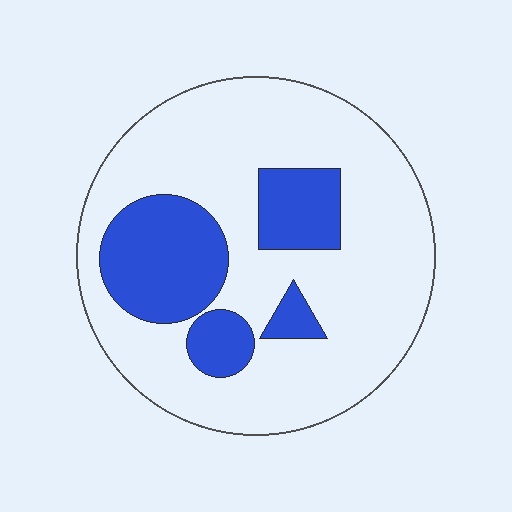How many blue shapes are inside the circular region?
4.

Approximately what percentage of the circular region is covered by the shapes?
Approximately 25%.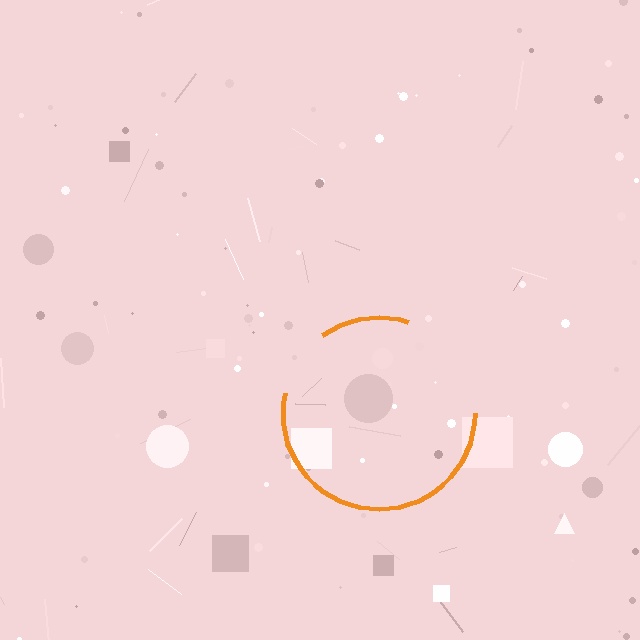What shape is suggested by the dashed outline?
The dashed outline suggests a circle.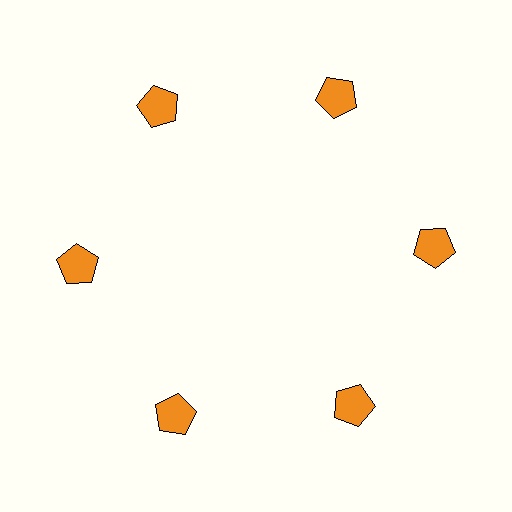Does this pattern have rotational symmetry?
Yes, this pattern has 6-fold rotational symmetry. It looks the same after rotating 60 degrees around the center.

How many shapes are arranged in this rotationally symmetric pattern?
There are 6 shapes, arranged in 6 groups of 1.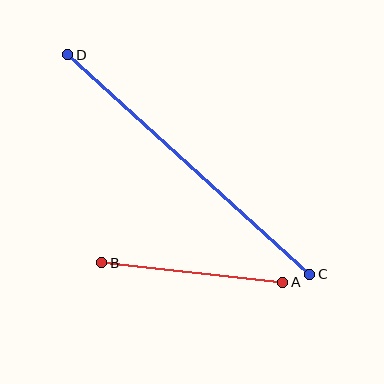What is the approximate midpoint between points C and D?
The midpoint is at approximately (189, 164) pixels.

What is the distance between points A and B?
The distance is approximately 182 pixels.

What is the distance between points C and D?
The distance is approximately 327 pixels.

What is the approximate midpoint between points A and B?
The midpoint is at approximately (192, 272) pixels.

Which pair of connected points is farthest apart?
Points C and D are farthest apart.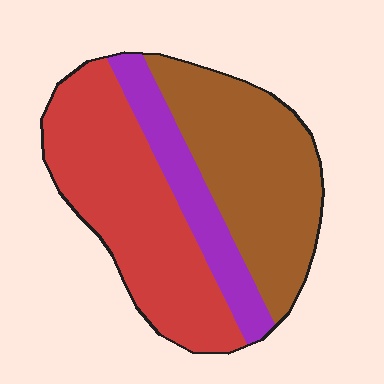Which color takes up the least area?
Purple, at roughly 20%.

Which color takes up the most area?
Red, at roughly 45%.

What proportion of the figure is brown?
Brown takes up about two fifths (2/5) of the figure.